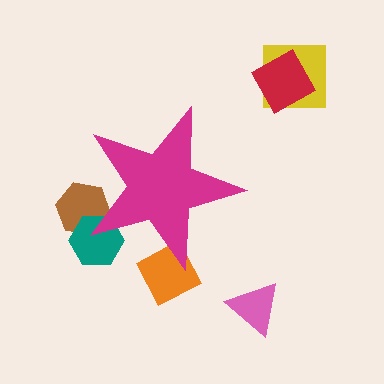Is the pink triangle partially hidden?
No, the pink triangle is fully visible.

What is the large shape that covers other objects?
A magenta star.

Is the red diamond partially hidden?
No, the red diamond is fully visible.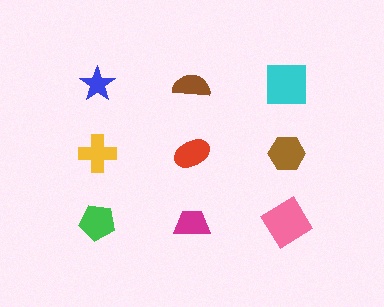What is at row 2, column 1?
A yellow cross.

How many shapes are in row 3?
3 shapes.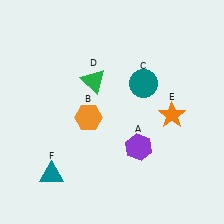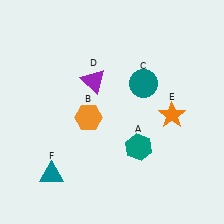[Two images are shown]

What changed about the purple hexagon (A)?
In Image 1, A is purple. In Image 2, it changed to teal.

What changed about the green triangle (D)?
In Image 1, D is green. In Image 2, it changed to purple.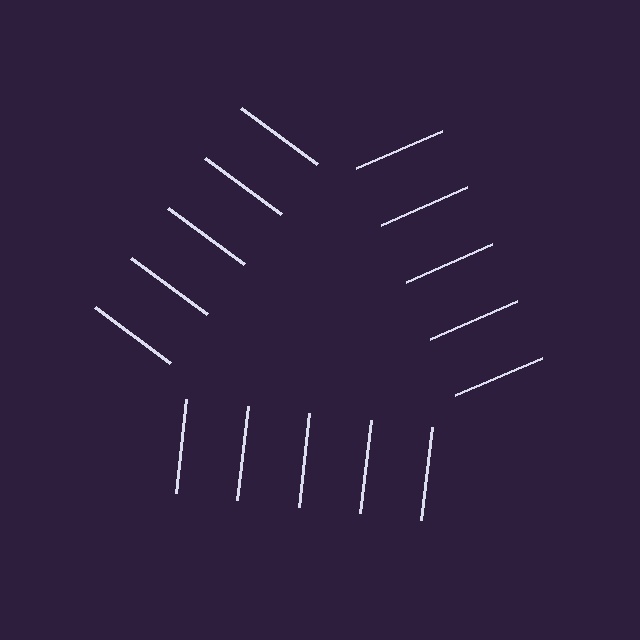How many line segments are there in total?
15 — 5 along each of the 3 edges.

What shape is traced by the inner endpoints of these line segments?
An illusory triangle — the line segments terminate on its edges but no continuous stroke is drawn.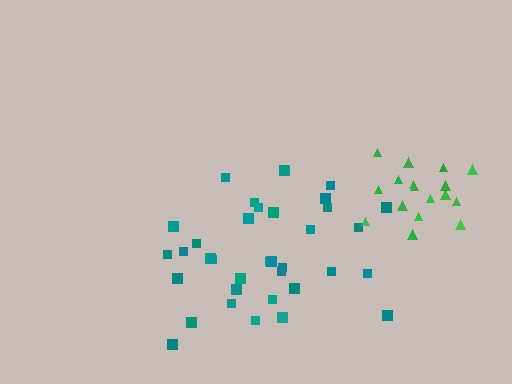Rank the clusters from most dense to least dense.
green, teal.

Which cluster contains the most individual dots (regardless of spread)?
Teal (35).